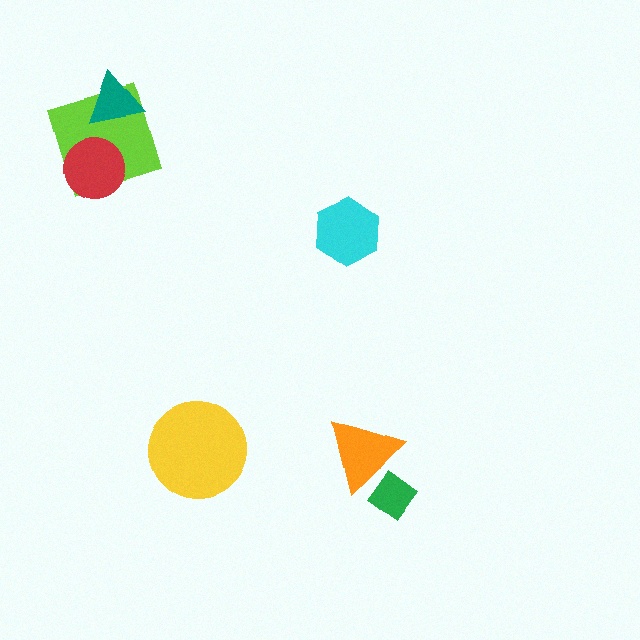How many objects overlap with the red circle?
1 object overlaps with the red circle.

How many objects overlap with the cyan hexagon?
0 objects overlap with the cyan hexagon.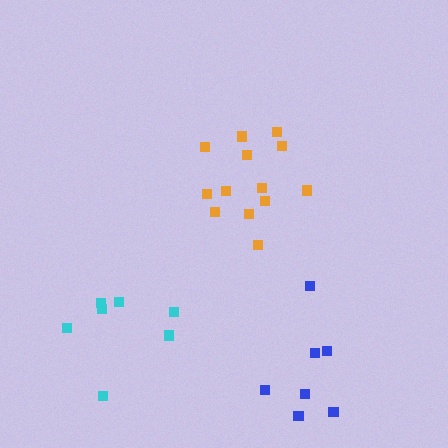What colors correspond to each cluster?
The clusters are colored: cyan, orange, blue.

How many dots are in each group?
Group 1: 7 dots, Group 2: 13 dots, Group 3: 7 dots (27 total).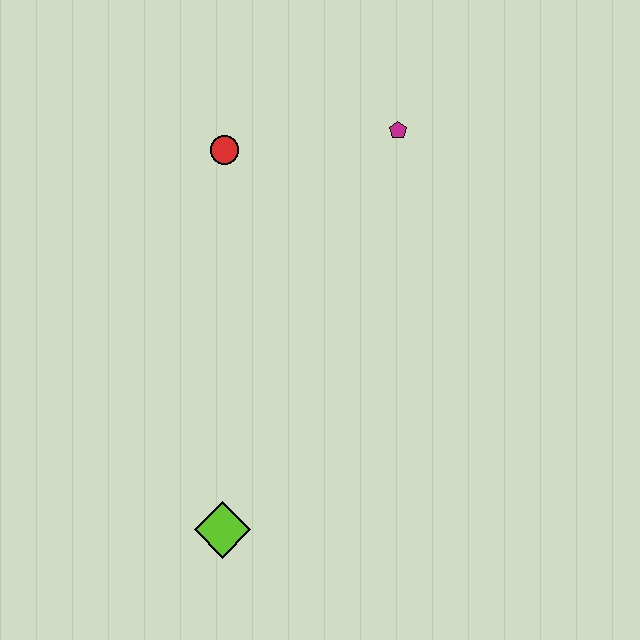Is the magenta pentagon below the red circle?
No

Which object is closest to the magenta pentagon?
The red circle is closest to the magenta pentagon.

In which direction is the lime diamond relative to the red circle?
The lime diamond is below the red circle.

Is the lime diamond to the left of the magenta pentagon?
Yes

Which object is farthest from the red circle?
The lime diamond is farthest from the red circle.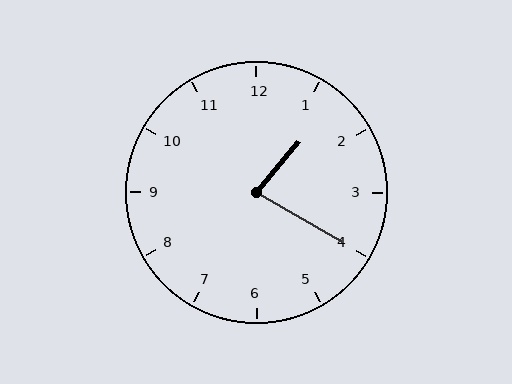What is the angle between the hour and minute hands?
Approximately 80 degrees.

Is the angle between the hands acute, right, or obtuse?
It is acute.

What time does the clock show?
1:20.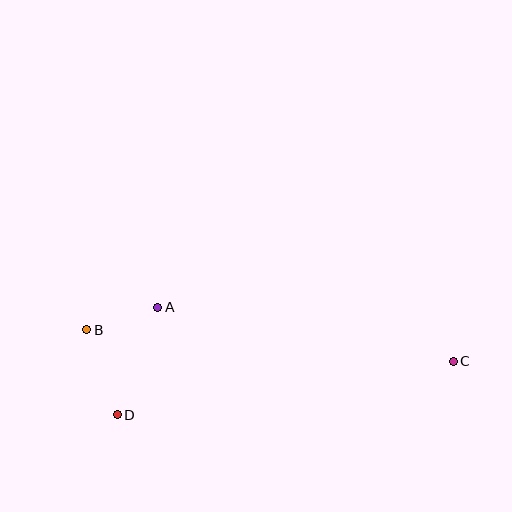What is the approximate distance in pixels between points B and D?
The distance between B and D is approximately 90 pixels.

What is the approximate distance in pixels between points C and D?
The distance between C and D is approximately 340 pixels.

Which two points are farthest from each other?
Points B and C are farthest from each other.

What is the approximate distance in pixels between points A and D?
The distance between A and D is approximately 115 pixels.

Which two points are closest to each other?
Points A and B are closest to each other.